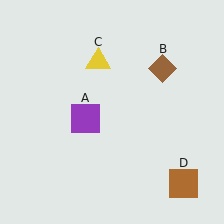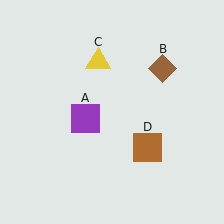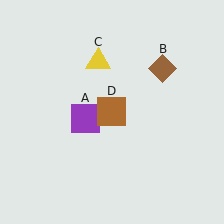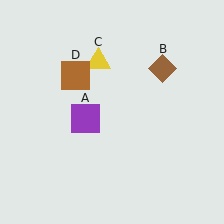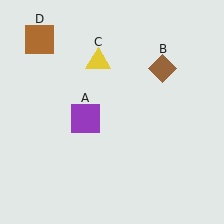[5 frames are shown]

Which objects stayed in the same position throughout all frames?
Purple square (object A) and brown diamond (object B) and yellow triangle (object C) remained stationary.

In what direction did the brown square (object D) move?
The brown square (object D) moved up and to the left.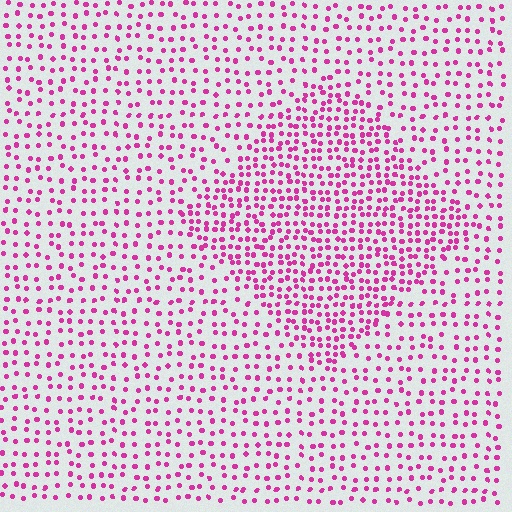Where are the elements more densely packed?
The elements are more densely packed inside the diamond boundary.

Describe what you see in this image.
The image contains small magenta elements arranged at two different densities. A diamond-shaped region is visible where the elements are more densely packed than the surrounding area.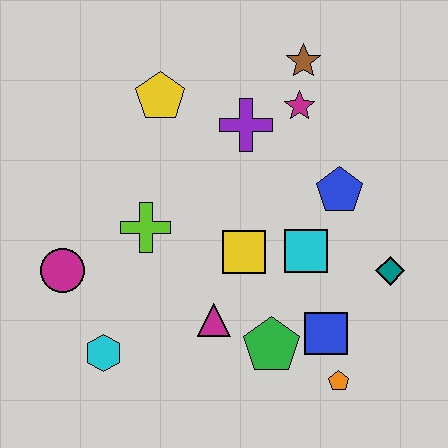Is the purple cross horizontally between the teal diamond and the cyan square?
No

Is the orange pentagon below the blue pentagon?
Yes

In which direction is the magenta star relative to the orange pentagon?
The magenta star is above the orange pentagon.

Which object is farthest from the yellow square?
The brown star is farthest from the yellow square.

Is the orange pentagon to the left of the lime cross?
No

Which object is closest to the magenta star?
The brown star is closest to the magenta star.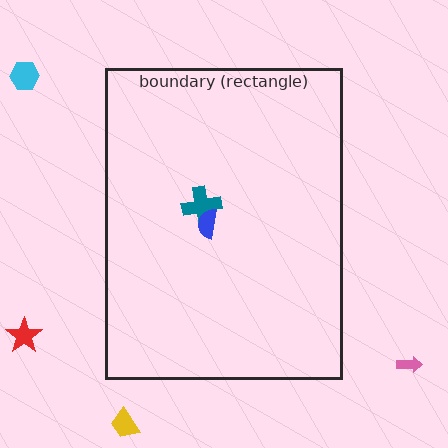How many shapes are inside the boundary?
2 inside, 4 outside.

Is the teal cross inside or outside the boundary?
Inside.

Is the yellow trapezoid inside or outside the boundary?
Outside.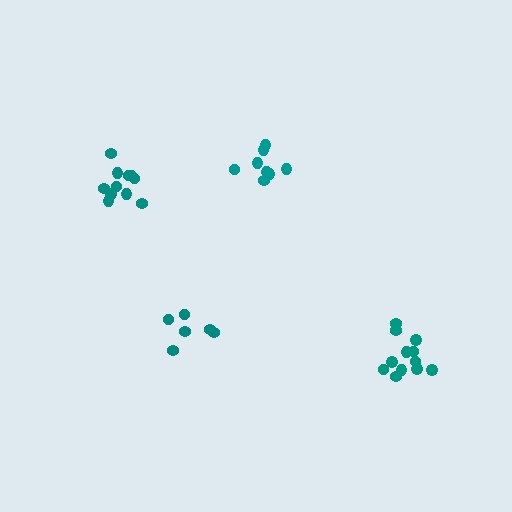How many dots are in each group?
Group 1: 12 dots, Group 2: 6 dots, Group 3: 11 dots, Group 4: 8 dots (37 total).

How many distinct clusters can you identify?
There are 4 distinct clusters.